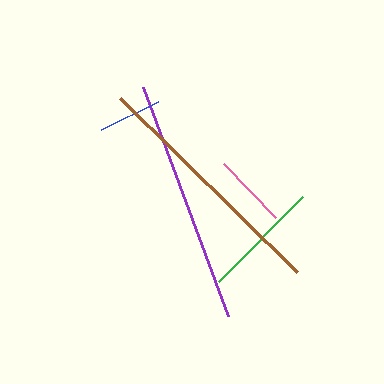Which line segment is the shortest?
The blue line is the shortest at approximately 63 pixels.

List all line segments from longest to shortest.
From longest to shortest: brown, purple, green, pink, blue.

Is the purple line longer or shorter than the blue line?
The purple line is longer than the blue line.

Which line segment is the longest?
The brown line is the longest at approximately 248 pixels.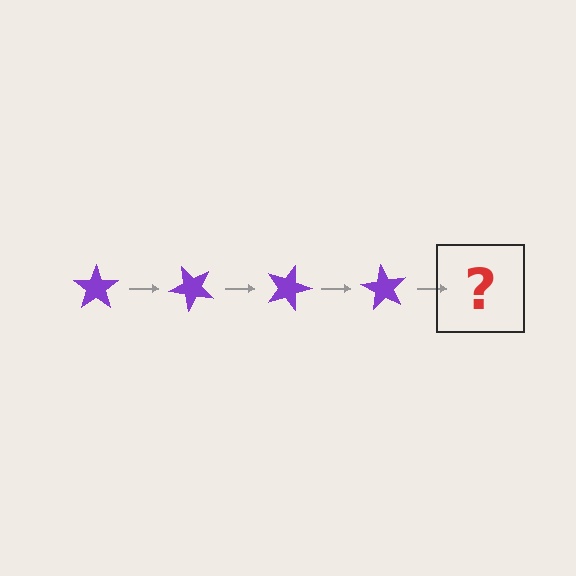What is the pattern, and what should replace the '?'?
The pattern is that the star rotates 45 degrees each step. The '?' should be a purple star rotated 180 degrees.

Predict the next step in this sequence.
The next step is a purple star rotated 180 degrees.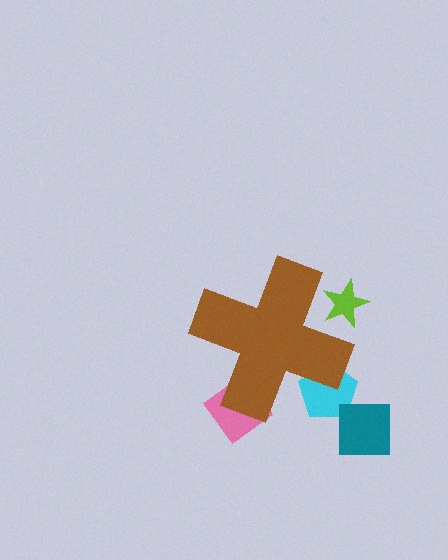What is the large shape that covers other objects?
A brown cross.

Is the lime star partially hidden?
Yes, the lime star is partially hidden behind the brown cross.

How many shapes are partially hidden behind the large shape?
3 shapes are partially hidden.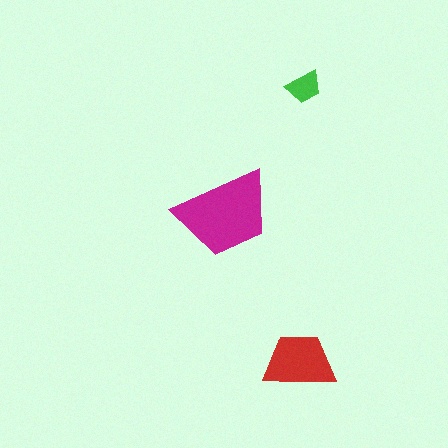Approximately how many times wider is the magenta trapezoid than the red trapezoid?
About 1.5 times wider.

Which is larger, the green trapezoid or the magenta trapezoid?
The magenta one.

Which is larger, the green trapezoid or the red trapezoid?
The red one.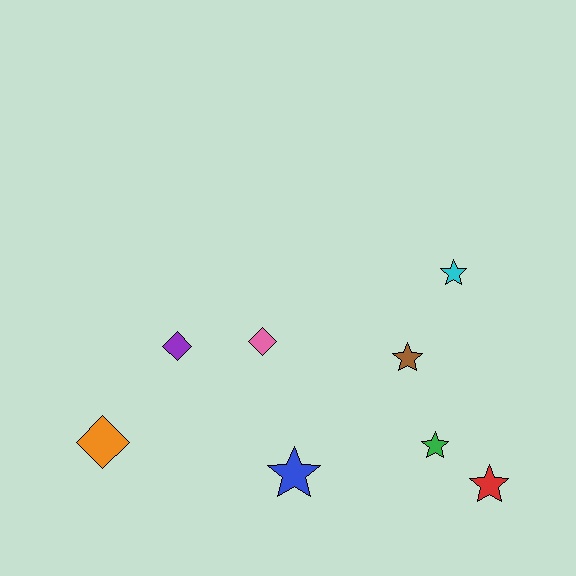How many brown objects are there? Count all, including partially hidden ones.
There is 1 brown object.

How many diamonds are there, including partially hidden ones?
There are 3 diamonds.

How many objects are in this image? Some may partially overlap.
There are 8 objects.